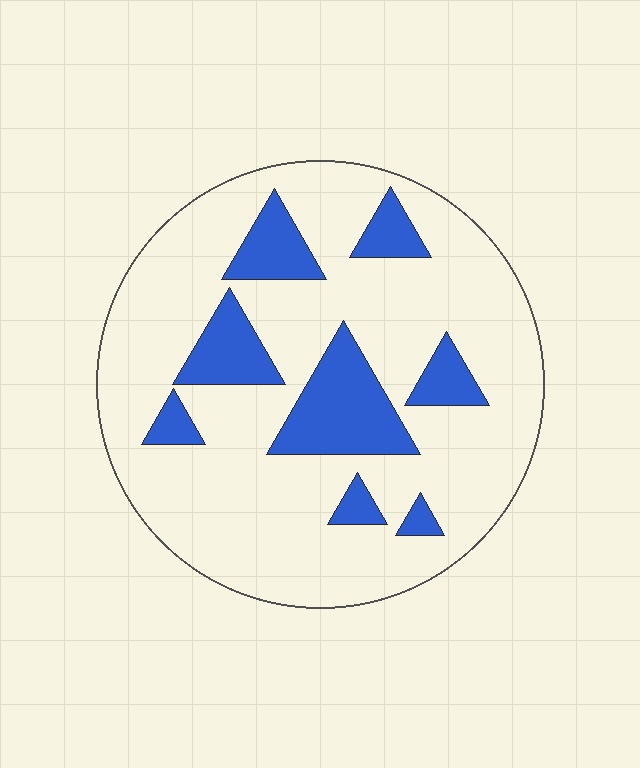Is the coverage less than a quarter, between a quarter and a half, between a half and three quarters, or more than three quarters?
Less than a quarter.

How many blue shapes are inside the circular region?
8.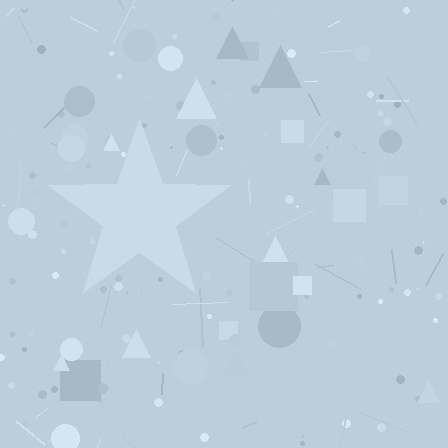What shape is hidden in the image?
A star is hidden in the image.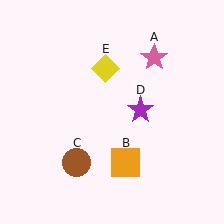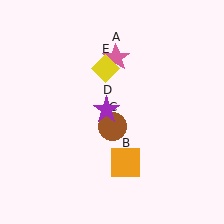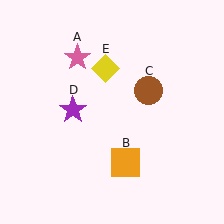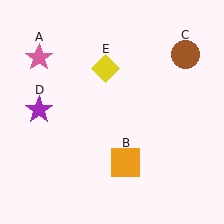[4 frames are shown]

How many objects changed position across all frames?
3 objects changed position: pink star (object A), brown circle (object C), purple star (object D).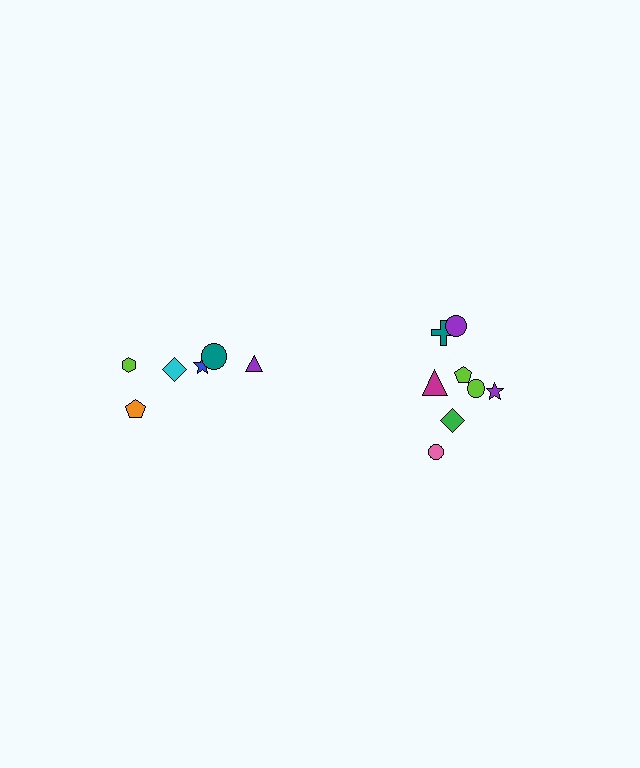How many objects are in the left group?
There are 6 objects.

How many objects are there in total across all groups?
There are 14 objects.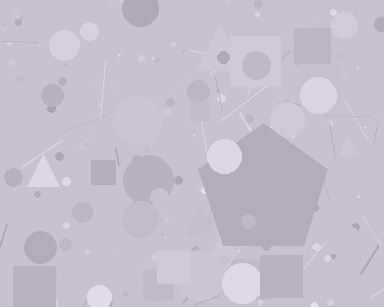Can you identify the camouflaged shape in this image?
The camouflaged shape is a pentagon.